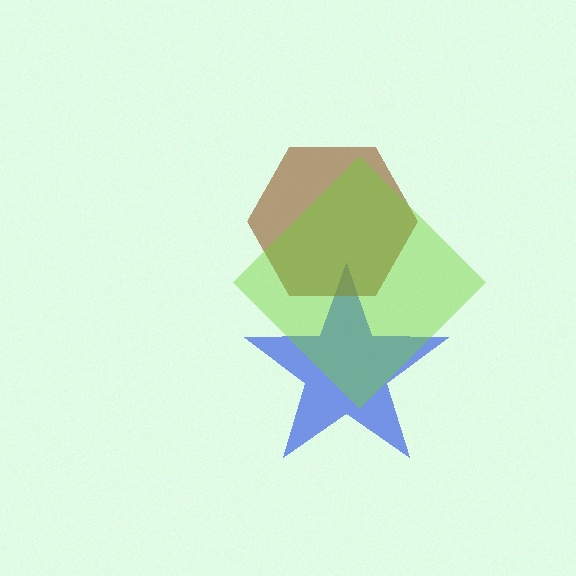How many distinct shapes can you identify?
There are 3 distinct shapes: a blue star, a brown hexagon, a lime diamond.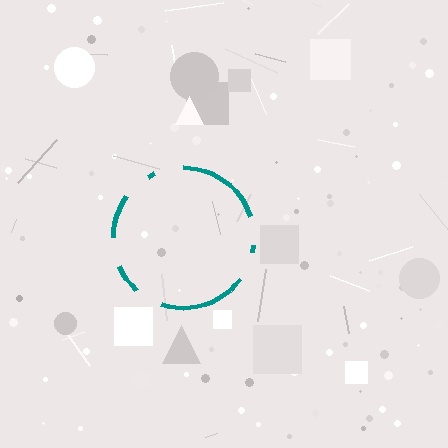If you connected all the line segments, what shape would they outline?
They would outline a circle.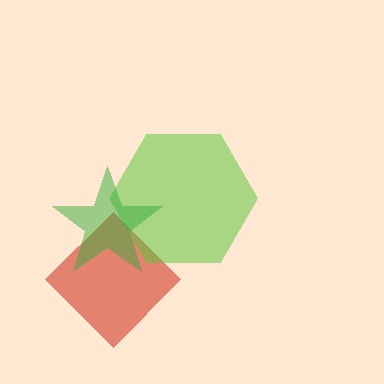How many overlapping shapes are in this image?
There are 3 overlapping shapes in the image.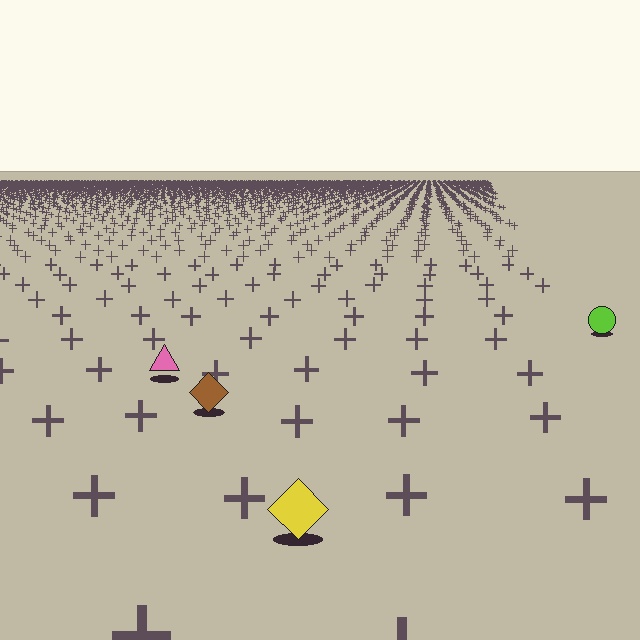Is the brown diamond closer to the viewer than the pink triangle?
Yes. The brown diamond is closer — you can tell from the texture gradient: the ground texture is coarser near it.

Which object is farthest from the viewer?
The lime circle is farthest from the viewer. It appears smaller and the ground texture around it is denser.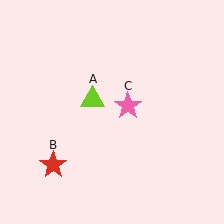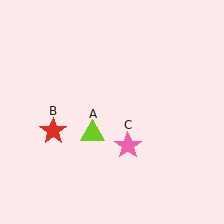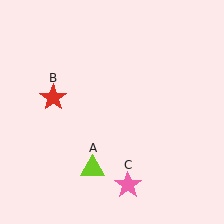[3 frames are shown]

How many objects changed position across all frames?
3 objects changed position: lime triangle (object A), red star (object B), pink star (object C).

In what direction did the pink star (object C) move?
The pink star (object C) moved down.